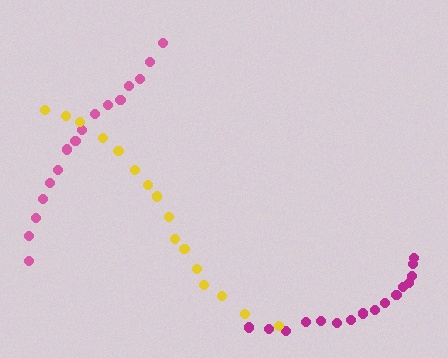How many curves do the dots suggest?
There are 3 distinct paths.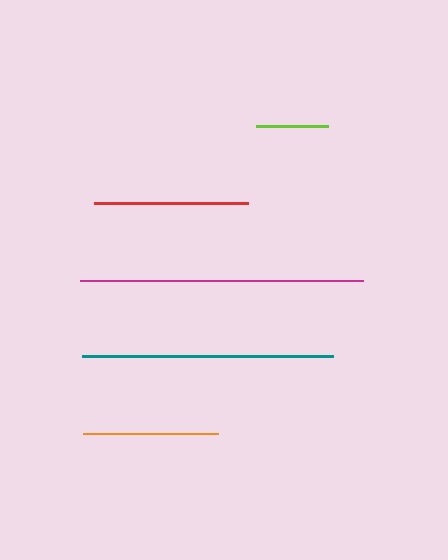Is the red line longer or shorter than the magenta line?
The magenta line is longer than the red line.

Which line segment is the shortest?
The lime line is the shortest at approximately 72 pixels.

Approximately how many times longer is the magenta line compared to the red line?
The magenta line is approximately 1.8 times the length of the red line.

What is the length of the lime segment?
The lime segment is approximately 72 pixels long.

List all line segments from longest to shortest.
From longest to shortest: magenta, teal, red, orange, lime.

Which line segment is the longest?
The magenta line is the longest at approximately 282 pixels.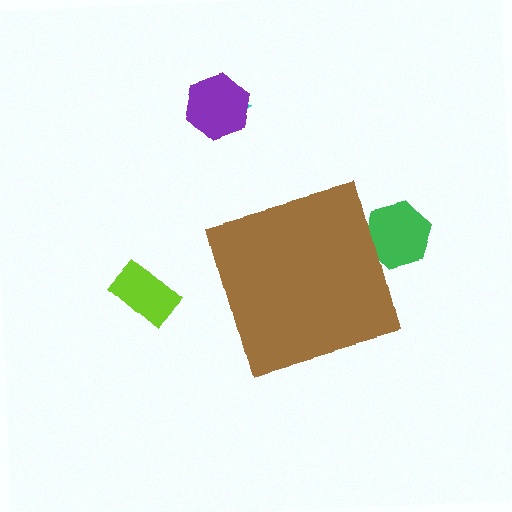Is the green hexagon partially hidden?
Yes, the green hexagon is partially hidden behind the brown diamond.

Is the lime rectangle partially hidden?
No, the lime rectangle is fully visible.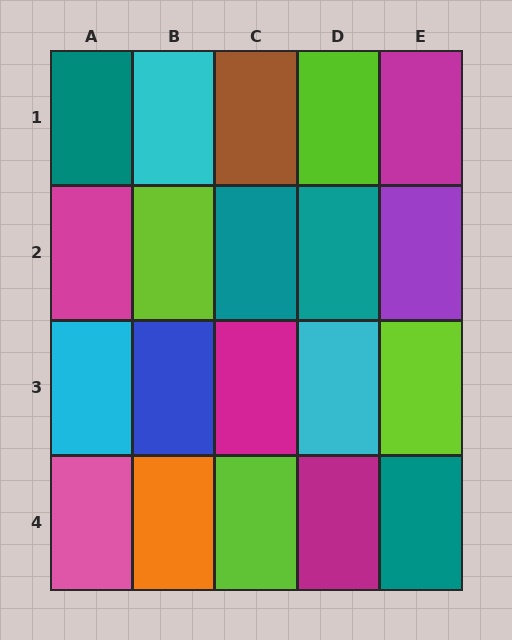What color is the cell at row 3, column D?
Cyan.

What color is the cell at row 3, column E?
Lime.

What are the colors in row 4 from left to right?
Pink, orange, lime, magenta, teal.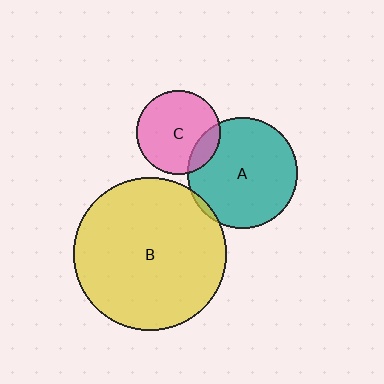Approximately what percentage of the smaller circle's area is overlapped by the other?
Approximately 5%.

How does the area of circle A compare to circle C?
Approximately 1.7 times.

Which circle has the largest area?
Circle B (yellow).